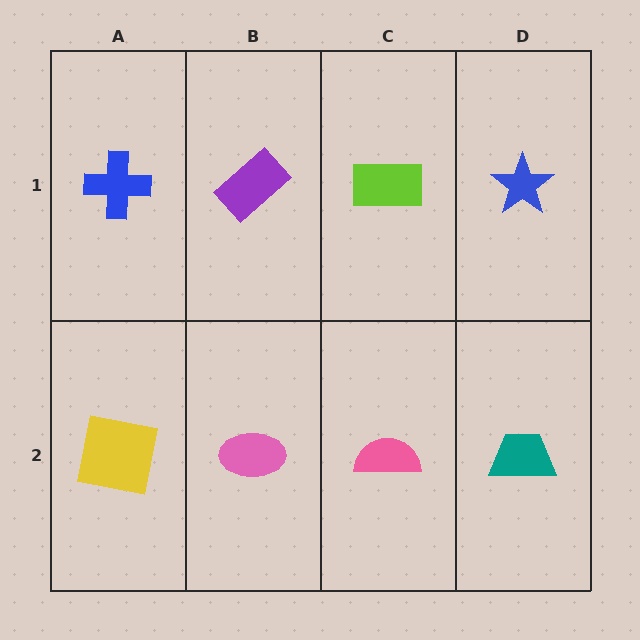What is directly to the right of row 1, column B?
A lime rectangle.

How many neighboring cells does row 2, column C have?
3.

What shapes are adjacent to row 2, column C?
A lime rectangle (row 1, column C), a pink ellipse (row 2, column B), a teal trapezoid (row 2, column D).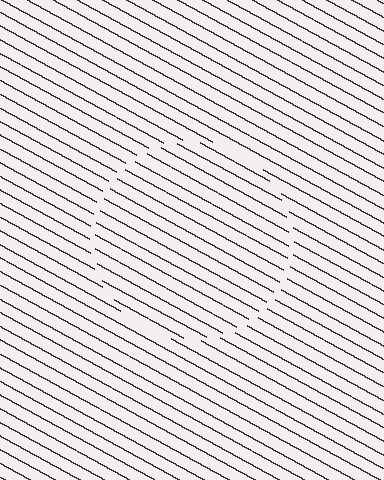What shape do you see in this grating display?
An illusory circle. The interior of the shape contains the same grating, shifted by half a period — the contour is defined by the phase discontinuity where line-ends from the inner and outer gratings abut.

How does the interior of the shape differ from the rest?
The interior of the shape contains the same grating, shifted by half a period — the contour is defined by the phase discontinuity where line-ends from the inner and outer gratings abut.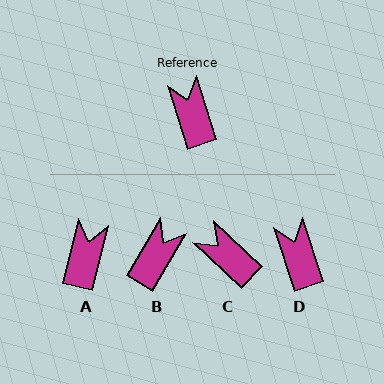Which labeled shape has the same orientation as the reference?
D.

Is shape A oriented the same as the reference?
No, it is off by about 32 degrees.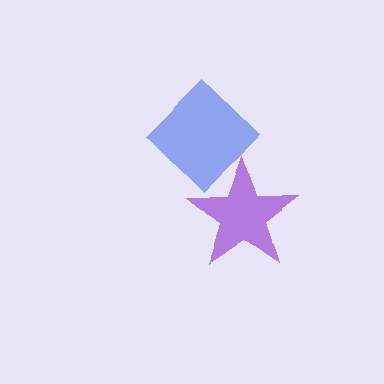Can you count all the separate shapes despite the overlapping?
Yes, there are 2 separate shapes.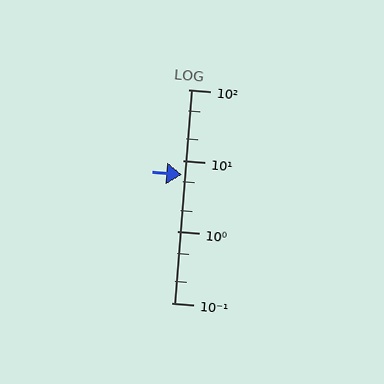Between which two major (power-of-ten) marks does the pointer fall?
The pointer is between 1 and 10.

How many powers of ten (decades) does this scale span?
The scale spans 3 decades, from 0.1 to 100.